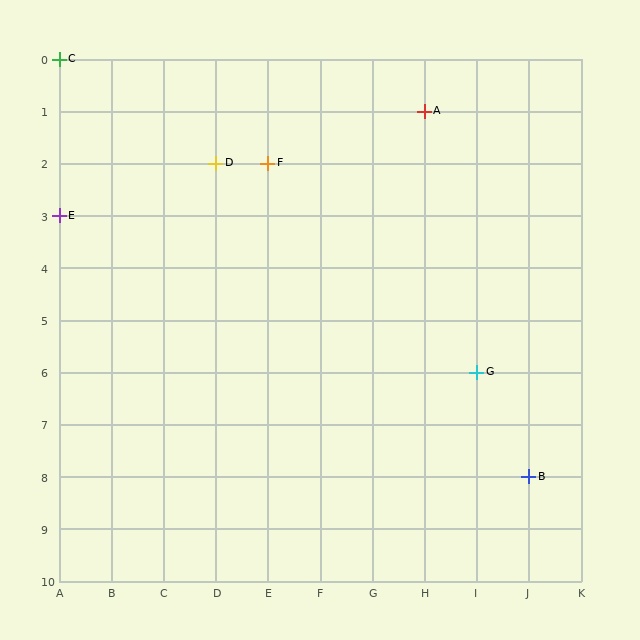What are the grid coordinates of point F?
Point F is at grid coordinates (E, 2).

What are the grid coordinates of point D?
Point D is at grid coordinates (D, 2).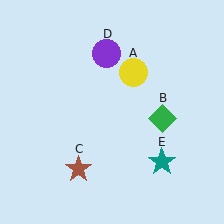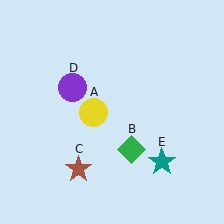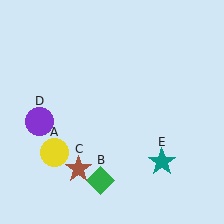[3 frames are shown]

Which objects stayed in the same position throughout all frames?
Brown star (object C) and teal star (object E) remained stationary.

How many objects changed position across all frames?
3 objects changed position: yellow circle (object A), green diamond (object B), purple circle (object D).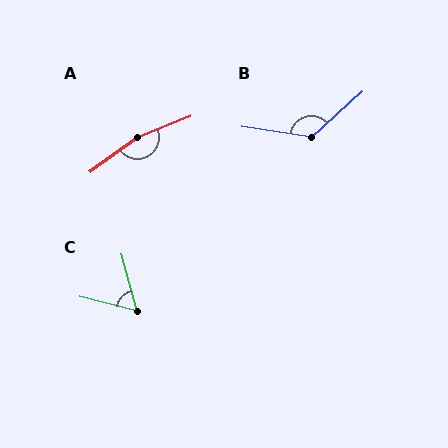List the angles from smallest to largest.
C (62°), B (130°), A (166°).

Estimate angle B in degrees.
Approximately 130 degrees.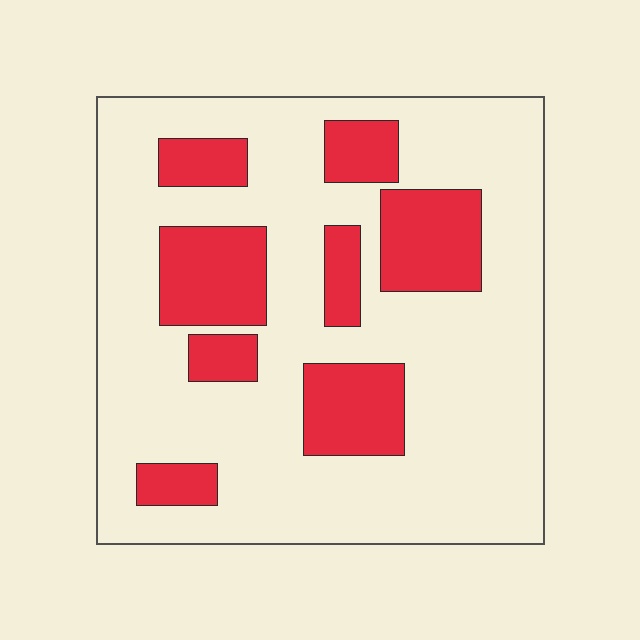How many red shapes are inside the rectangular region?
8.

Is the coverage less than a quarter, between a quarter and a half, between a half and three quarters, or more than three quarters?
Between a quarter and a half.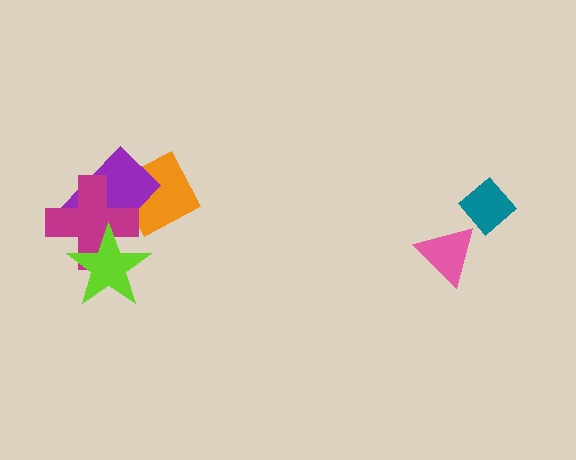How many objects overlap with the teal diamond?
0 objects overlap with the teal diamond.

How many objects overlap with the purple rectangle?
3 objects overlap with the purple rectangle.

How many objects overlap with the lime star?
2 objects overlap with the lime star.